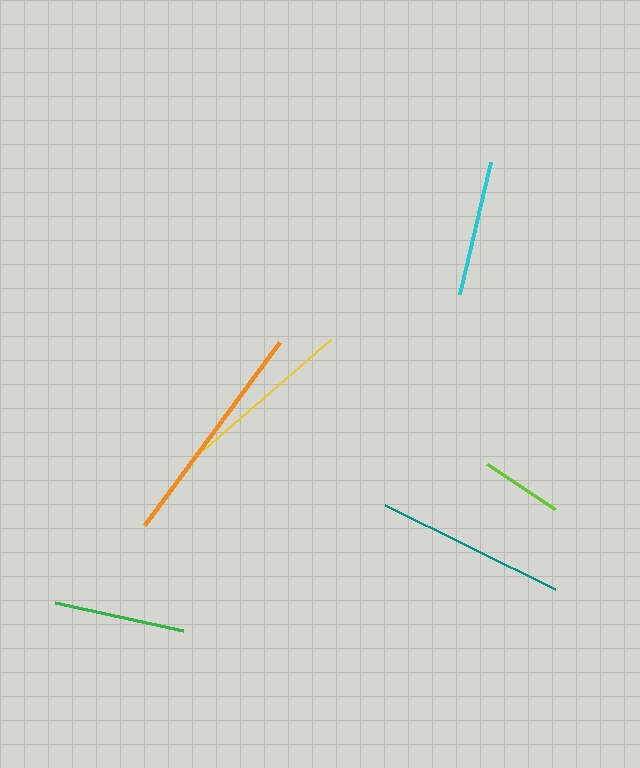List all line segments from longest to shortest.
From longest to shortest: orange, teal, yellow, cyan, green, lime.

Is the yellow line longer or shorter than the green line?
The yellow line is longer than the green line.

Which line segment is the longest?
The orange line is the longest at approximately 227 pixels.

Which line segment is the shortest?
The lime line is the shortest at approximately 82 pixels.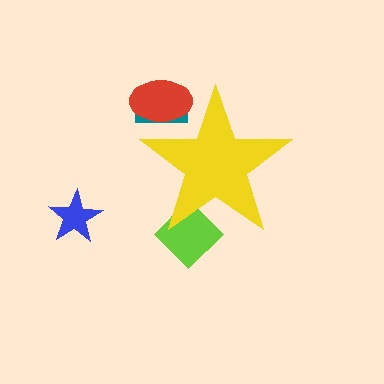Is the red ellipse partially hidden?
Yes, the red ellipse is partially hidden behind the yellow star.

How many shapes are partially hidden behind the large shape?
3 shapes are partially hidden.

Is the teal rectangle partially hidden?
Yes, the teal rectangle is partially hidden behind the yellow star.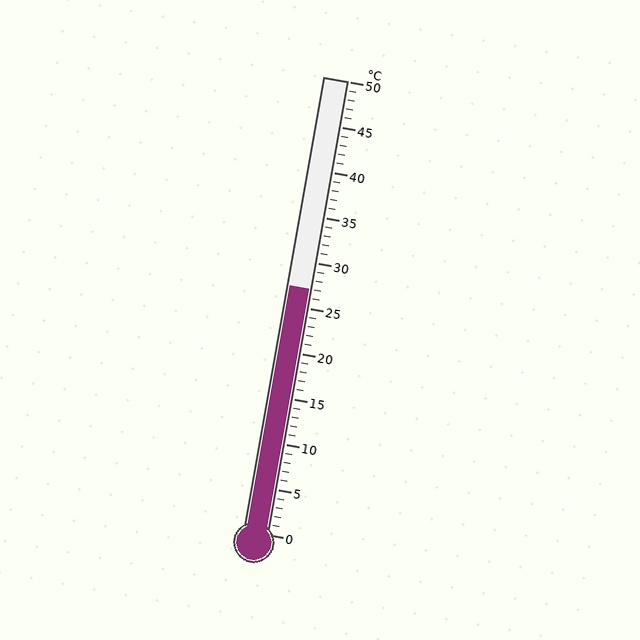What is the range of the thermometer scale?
The thermometer scale ranges from 0°C to 50°C.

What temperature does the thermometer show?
The thermometer shows approximately 27°C.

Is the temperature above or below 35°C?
The temperature is below 35°C.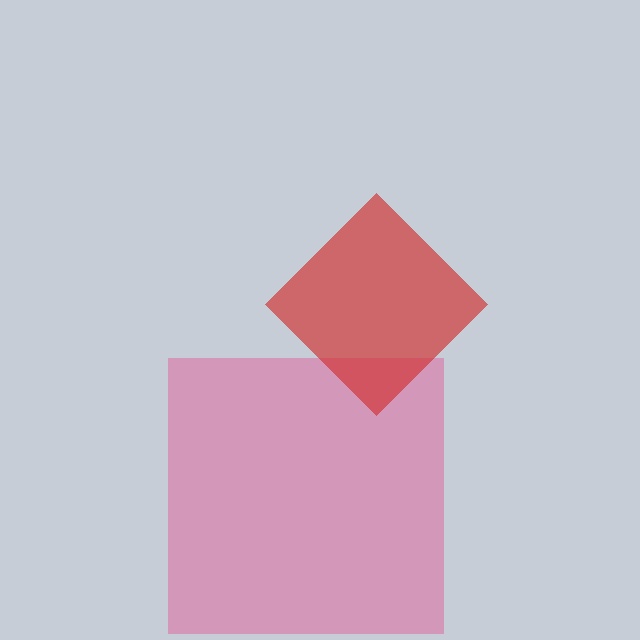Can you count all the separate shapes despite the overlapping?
Yes, there are 2 separate shapes.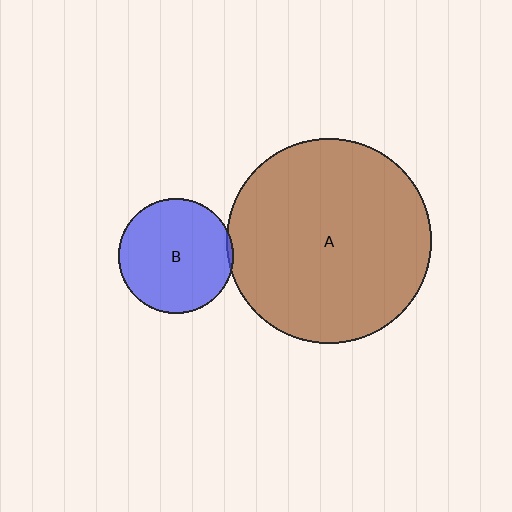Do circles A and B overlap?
Yes.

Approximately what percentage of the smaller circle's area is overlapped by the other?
Approximately 5%.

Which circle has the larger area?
Circle A (brown).